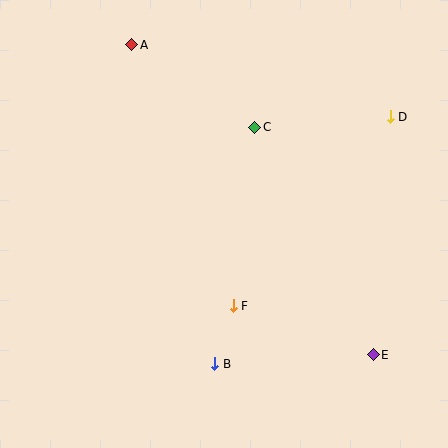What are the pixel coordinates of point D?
Point D is at (390, 117).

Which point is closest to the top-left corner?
Point A is closest to the top-left corner.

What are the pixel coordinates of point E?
Point E is at (373, 355).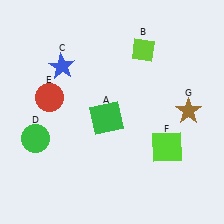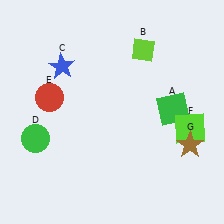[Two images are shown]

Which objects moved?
The objects that moved are: the green square (A), the lime square (F), the brown star (G).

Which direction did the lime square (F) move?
The lime square (F) moved right.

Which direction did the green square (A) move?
The green square (A) moved right.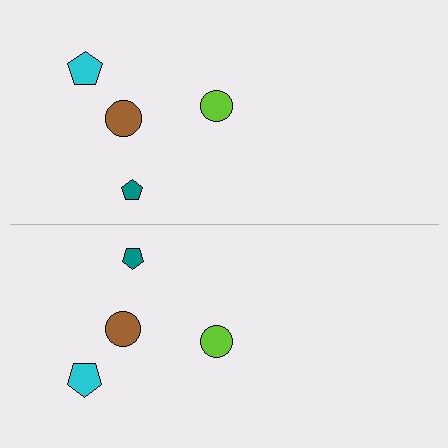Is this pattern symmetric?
Yes, this pattern has bilateral (reflection) symmetry.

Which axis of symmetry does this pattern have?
The pattern has a horizontal axis of symmetry running through the center of the image.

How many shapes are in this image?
There are 8 shapes in this image.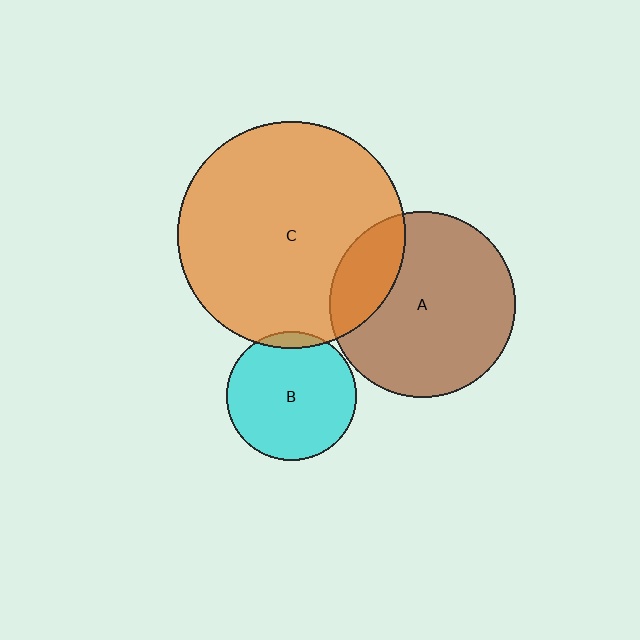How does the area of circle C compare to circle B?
Approximately 3.1 times.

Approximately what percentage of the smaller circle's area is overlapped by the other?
Approximately 5%.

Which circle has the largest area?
Circle C (orange).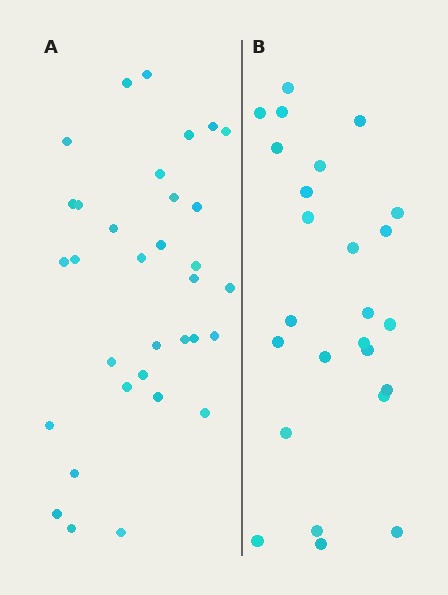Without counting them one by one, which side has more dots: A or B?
Region A (the left region) has more dots.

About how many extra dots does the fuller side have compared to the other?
Region A has roughly 8 or so more dots than region B.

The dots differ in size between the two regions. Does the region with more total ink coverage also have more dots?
No. Region B has more total ink coverage because its dots are larger, but region A actually contains more individual dots. Total area can be misleading — the number of items is what matters here.